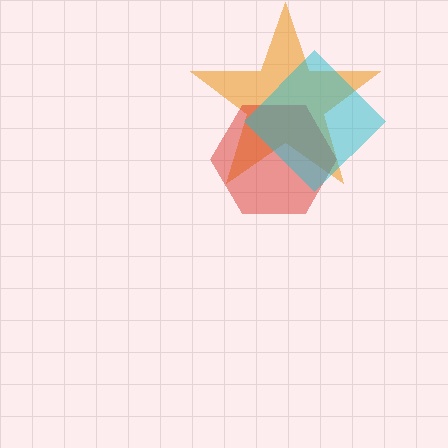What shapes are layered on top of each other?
The layered shapes are: an orange star, a red hexagon, a cyan diamond.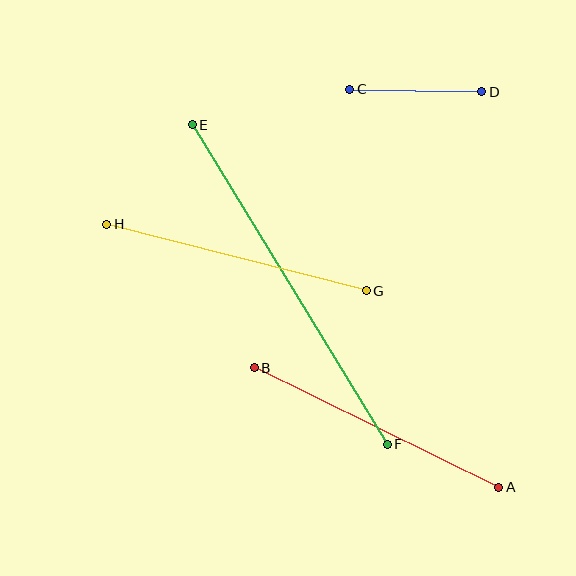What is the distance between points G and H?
The distance is approximately 268 pixels.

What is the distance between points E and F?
The distance is approximately 374 pixels.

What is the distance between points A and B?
The distance is approximately 272 pixels.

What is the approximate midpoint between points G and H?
The midpoint is at approximately (237, 258) pixels.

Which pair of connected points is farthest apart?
Points E and F are farthest apart.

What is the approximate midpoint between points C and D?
The midpoint is at approximately (416, 91) pixels.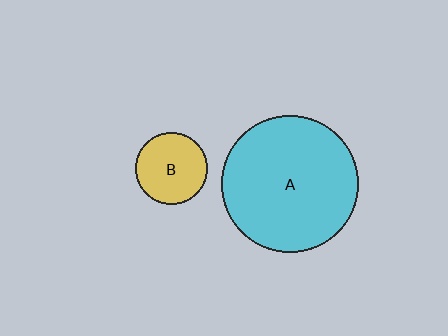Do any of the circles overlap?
No, none of the circles overlap.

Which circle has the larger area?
Circle A (cyan).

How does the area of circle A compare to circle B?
Approximately 3.6 times.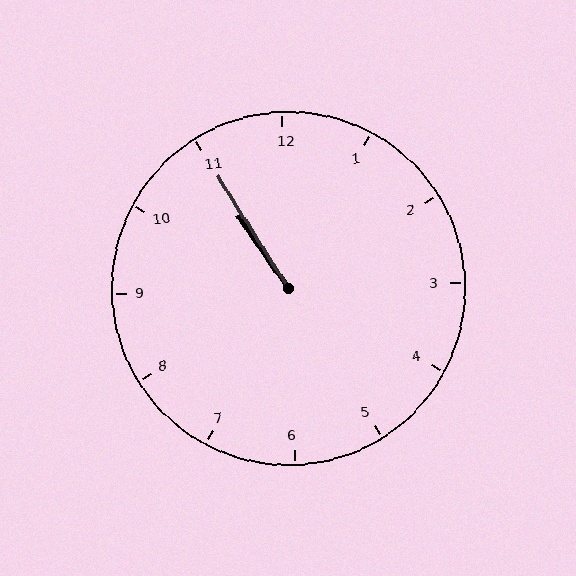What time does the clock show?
10:55.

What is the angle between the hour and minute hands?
Approximately 2 degrees.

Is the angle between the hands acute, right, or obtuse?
It is acute.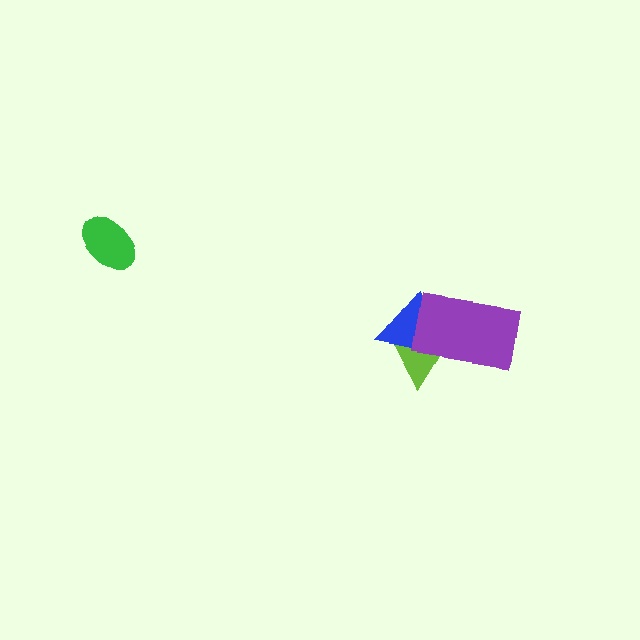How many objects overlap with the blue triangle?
2 objects overlap with the blue triangle.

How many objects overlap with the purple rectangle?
2 objects overlap with the purple rectangle.